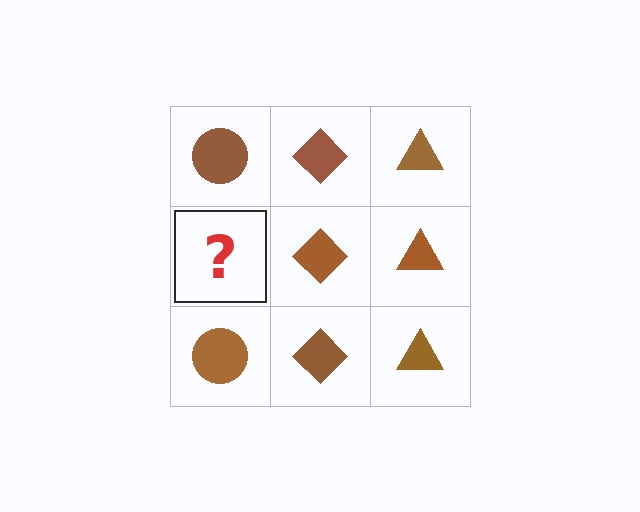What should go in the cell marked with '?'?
The missing cell should contain a brown circle.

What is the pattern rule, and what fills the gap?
The rule is that each column has a consistent shape. The gap should be filled with a brown circle.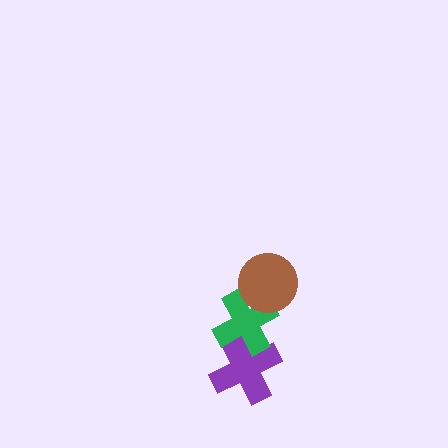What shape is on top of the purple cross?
The green cross is on top of the purple cross.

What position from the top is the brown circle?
The brown circle is 1st from the top.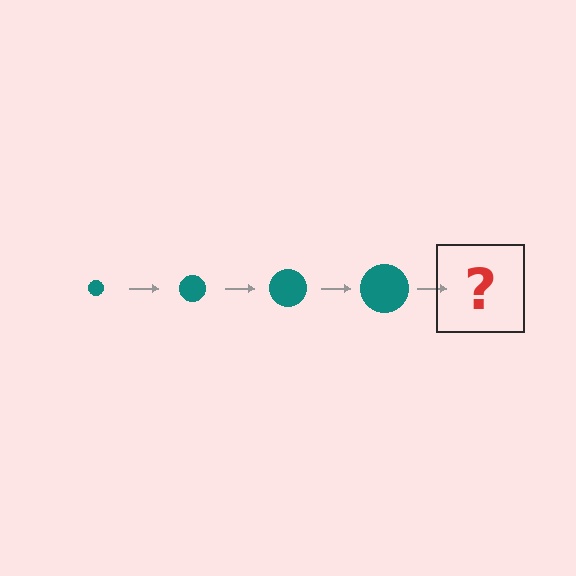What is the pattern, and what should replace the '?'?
The pattern is that the circle gets progressively larger each step. The '?' should be a teal circle, larger than the previous one.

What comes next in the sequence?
The next element should be a teal circle, larger than the previous one.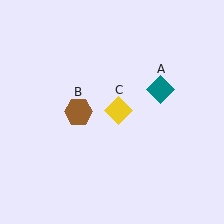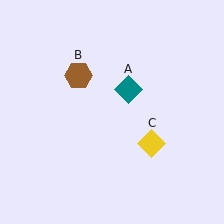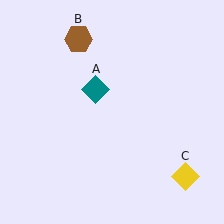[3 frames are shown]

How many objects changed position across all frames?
3 objects changed position: teal diamond (object A), brown hexagon (object B), yellow diamond (object C).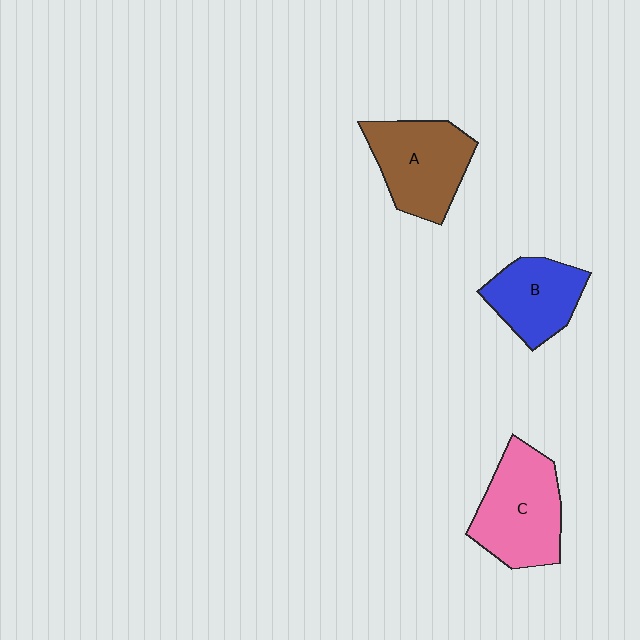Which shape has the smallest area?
Shape B (blue).